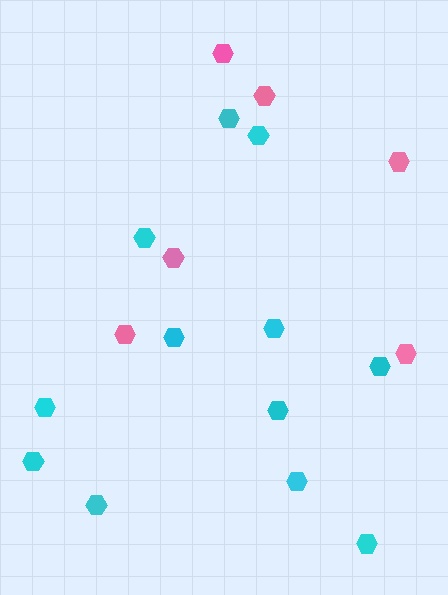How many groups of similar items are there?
There are 2 groups: one group of pink hexagons (6) and one group of cyan hexagons (12).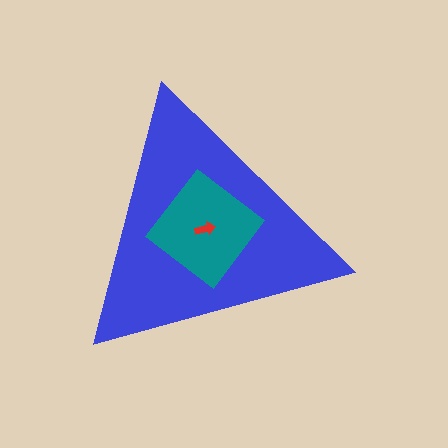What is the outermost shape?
The blue triangle.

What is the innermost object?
The red arrow.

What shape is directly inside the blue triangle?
The teal diamond.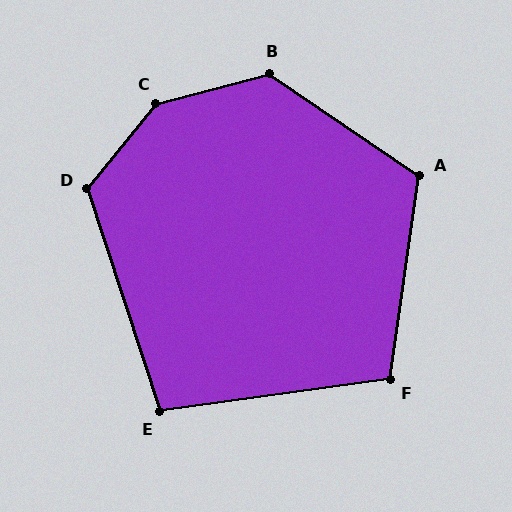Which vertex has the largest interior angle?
C, at approximately 144 degrees.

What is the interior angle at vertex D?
Approximately 123 degrees (obtuse).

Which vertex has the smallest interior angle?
E, at approximately 100 degrees.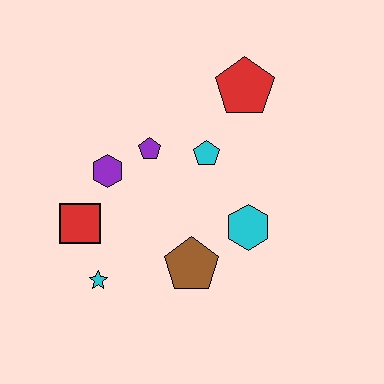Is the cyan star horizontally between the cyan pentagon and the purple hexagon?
No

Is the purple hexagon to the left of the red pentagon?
Yes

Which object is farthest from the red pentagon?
The cyan star is farthest from the red pentagon.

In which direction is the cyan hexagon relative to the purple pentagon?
The cyan hexagon is to the right of the purple pentagon.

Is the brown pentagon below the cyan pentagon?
Yes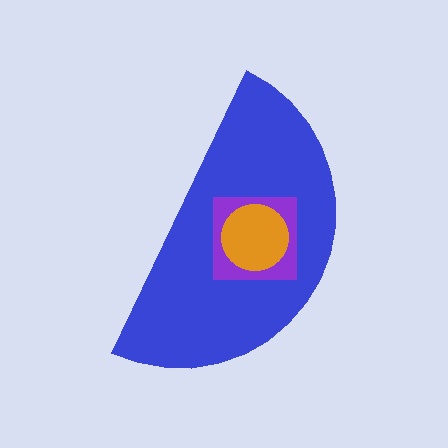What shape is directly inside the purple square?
The orange circle.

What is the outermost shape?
The blue semicircle.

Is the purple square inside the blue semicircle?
Yes.